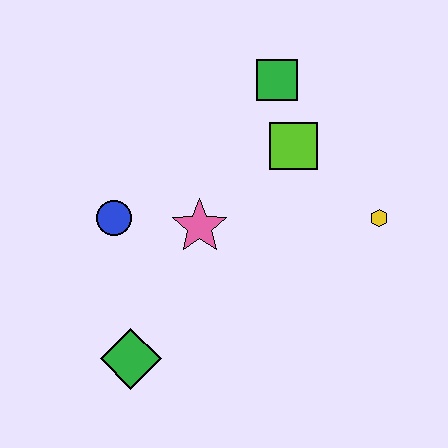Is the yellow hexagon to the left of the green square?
No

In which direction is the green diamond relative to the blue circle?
The green diamond is below the blue circle.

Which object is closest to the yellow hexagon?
The lime square is closest to the yellow hexagon.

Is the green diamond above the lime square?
No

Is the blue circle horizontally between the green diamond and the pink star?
No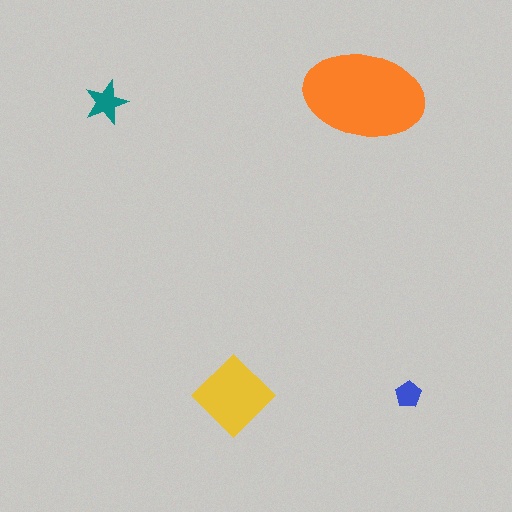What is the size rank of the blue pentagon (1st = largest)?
4th.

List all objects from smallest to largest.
The blue pentagon, the teal star, the yellow diamond, the orange ellipse.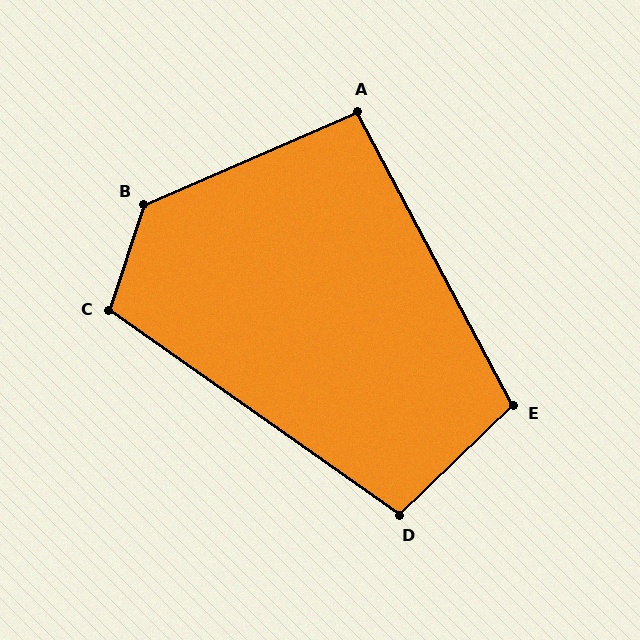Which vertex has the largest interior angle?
B, at approximately 131 degrees.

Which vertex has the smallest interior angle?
A, at approximately 95 degrees.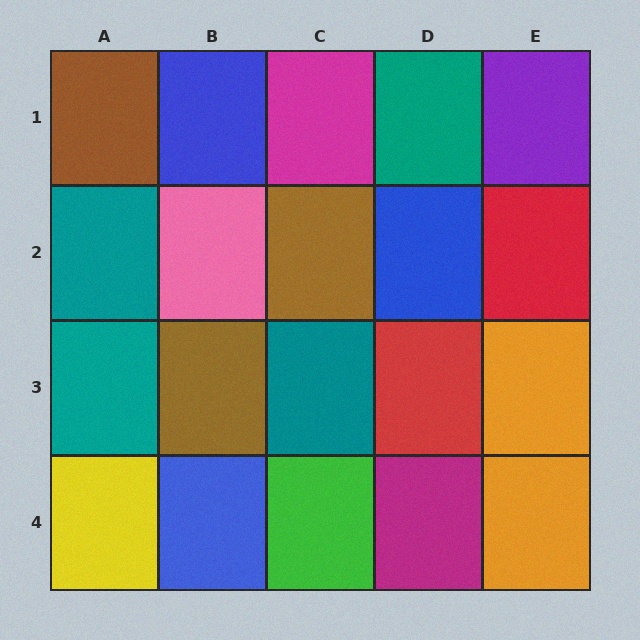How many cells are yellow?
1 cell is yellow.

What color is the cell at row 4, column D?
Magenta.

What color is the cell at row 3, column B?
Brown.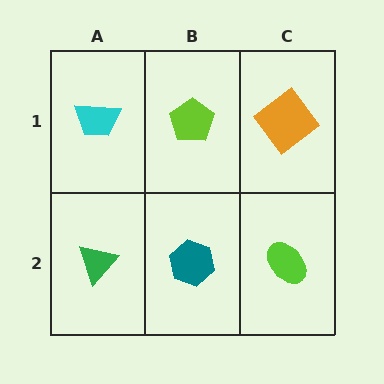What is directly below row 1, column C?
A lime ellipse.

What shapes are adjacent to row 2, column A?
A cyan trapezoid (row 1, column A), a teal hexagon (row 2, column B).